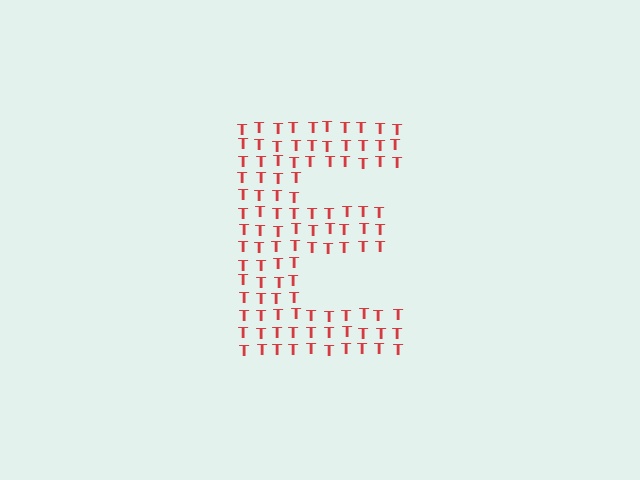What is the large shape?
The large shape is the letter E.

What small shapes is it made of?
It is made of small letter T's.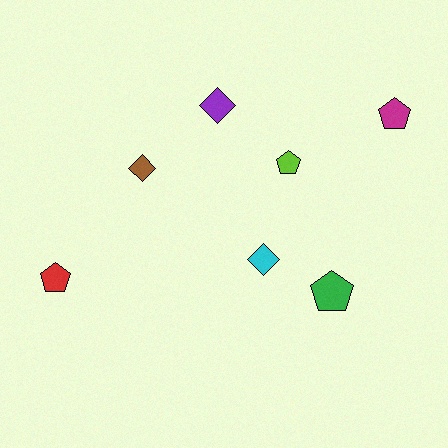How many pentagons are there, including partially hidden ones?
There are 4 pentagons.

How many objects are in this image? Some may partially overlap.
There are 7 objects.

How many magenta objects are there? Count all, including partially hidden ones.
There is 1 magenta object.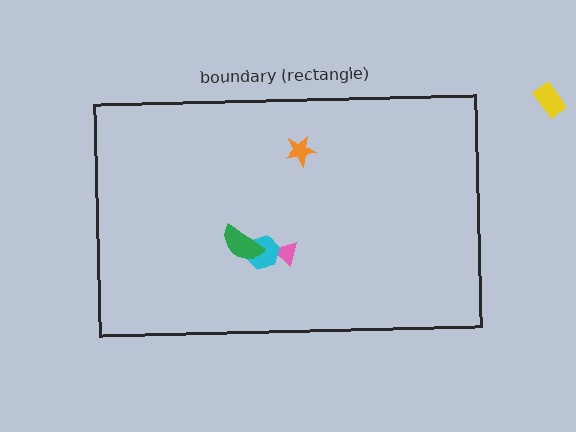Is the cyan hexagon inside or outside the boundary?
Inside.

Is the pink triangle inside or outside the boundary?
Inside.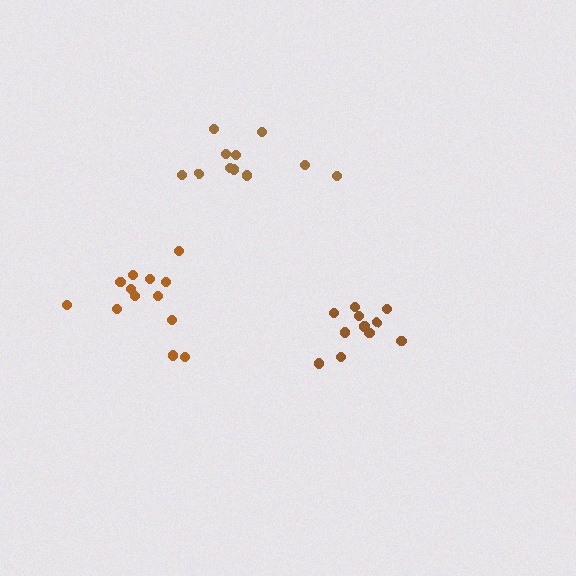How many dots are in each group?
Group 1: 11 dots, Group 2: 11 dots, Group 3: 13 dots (35 total).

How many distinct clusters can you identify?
There are 3 distinct clusters.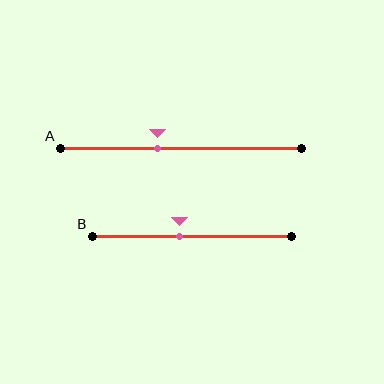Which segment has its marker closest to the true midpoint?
Segment B has its marker closest to the true midpoint.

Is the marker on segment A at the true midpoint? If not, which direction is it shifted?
No, the marker on segment A is shifted to the left by about 10% of the segment length.